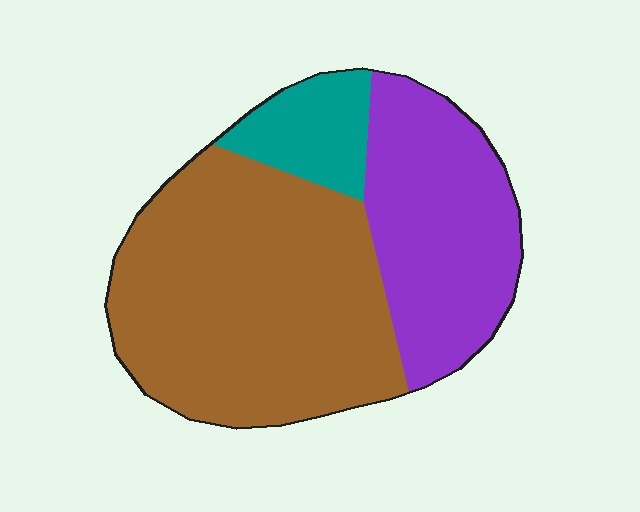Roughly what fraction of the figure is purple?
Purple takes up about one third (1/3) of the figure.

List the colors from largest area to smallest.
From largest to smallest: brown, purple, teal.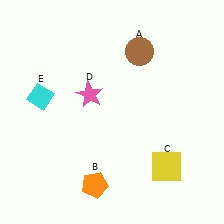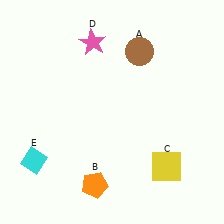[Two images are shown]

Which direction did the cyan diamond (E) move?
The cyan diamond (E) moved down.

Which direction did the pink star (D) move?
The pink star (D) moved up.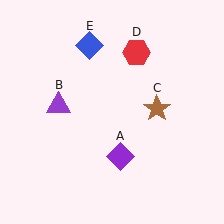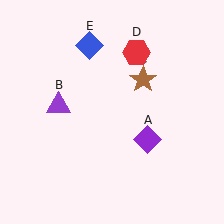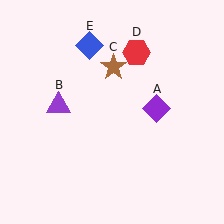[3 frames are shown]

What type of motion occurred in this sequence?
The purple diamond (object A), brown star (object C) rotated counterclockwise around the center of the scene.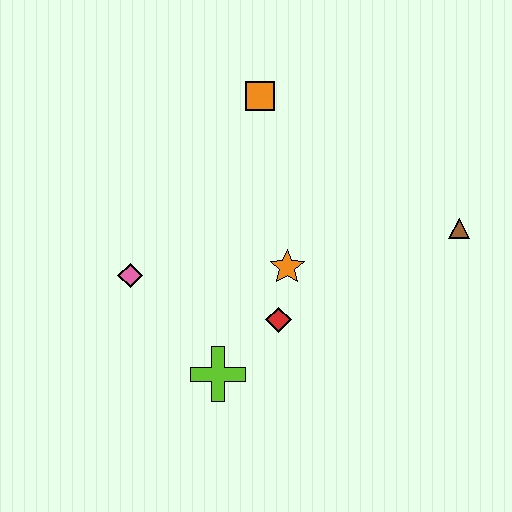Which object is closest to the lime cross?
The red diamond is closest to the lime cross.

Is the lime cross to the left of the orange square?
Yes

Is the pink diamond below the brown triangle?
Yes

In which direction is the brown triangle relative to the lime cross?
The brown triangle is to the right of the lime cross.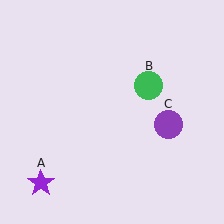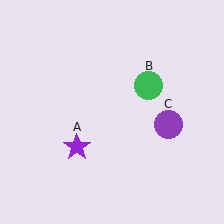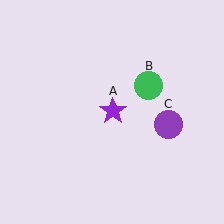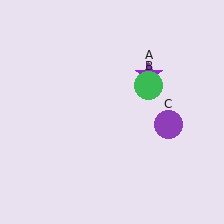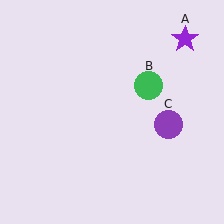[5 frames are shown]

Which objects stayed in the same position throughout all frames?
Green circle (object B) and purple circle (object C) remained stationary.